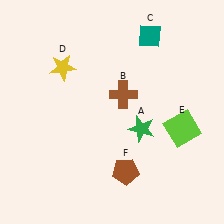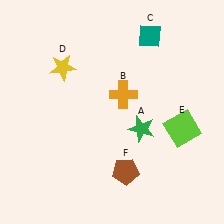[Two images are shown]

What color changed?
The cross (B) changed from brown in Image 1 to orange in Image 2.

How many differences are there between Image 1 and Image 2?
There is 1 difference between the two images.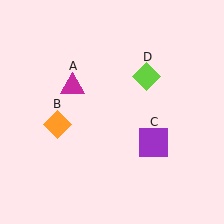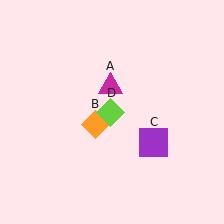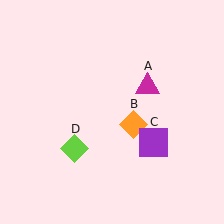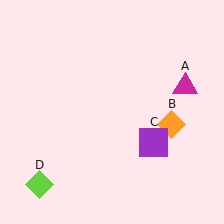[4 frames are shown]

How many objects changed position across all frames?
3 objects changed position: magenta triangle (object A), orange diamond (object B), lime diamond (object D).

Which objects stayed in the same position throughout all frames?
Purple square (object C) remained stationary.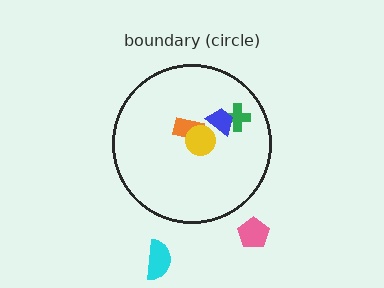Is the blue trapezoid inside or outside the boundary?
Inside.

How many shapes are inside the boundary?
4 inside, 2 outside.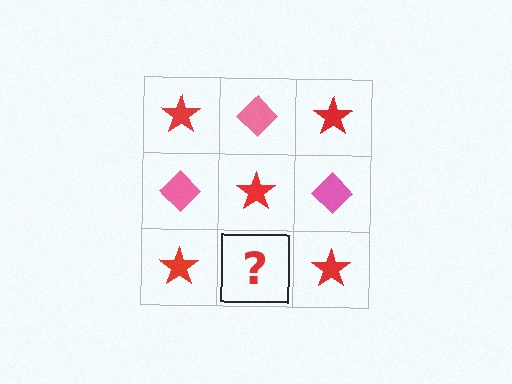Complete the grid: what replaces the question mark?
The question mark should be replaced with a pink diamond.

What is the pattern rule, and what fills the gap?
The rule is that it alternates red star and pink diamond in a checkerboard pattern. The gap should be filled with a pink diamond.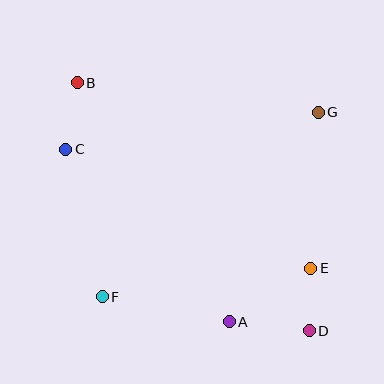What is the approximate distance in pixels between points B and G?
The distance between B and G is approximately 243 pixels.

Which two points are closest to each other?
Points D and E are closest to each other.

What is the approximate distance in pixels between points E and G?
The distance between E and G is approximately 156 pixels.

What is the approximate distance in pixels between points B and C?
The distance between B and C is approximately 67 pixels.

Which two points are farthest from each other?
Points B and D are farthest from each other.